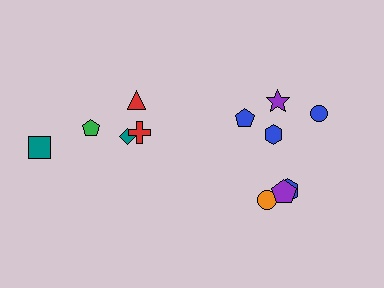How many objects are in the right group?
There are 7 objects.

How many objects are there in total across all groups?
There are 12 objects.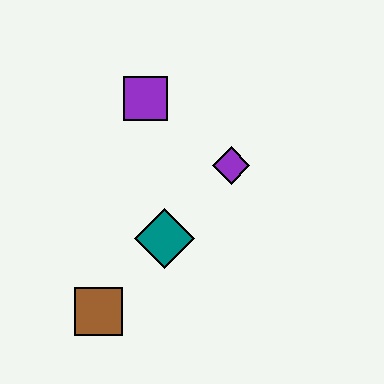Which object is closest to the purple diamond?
The teal diamond is closest to the purple diamond.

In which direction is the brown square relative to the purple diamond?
The brown square is below the purple diamond.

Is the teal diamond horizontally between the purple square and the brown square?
No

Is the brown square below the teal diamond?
Yes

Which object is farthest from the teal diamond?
The purple square is farthest from the teal diamond.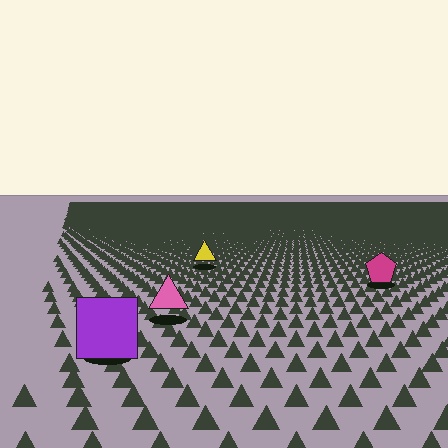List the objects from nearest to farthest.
From nearest to farthest: the purple square, the pink triangle, the magenta pentagon, the yellow triangle.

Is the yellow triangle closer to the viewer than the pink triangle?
No. The pink triangle is closer — you can tell from the texture gradient: the ground texture is coarser near it.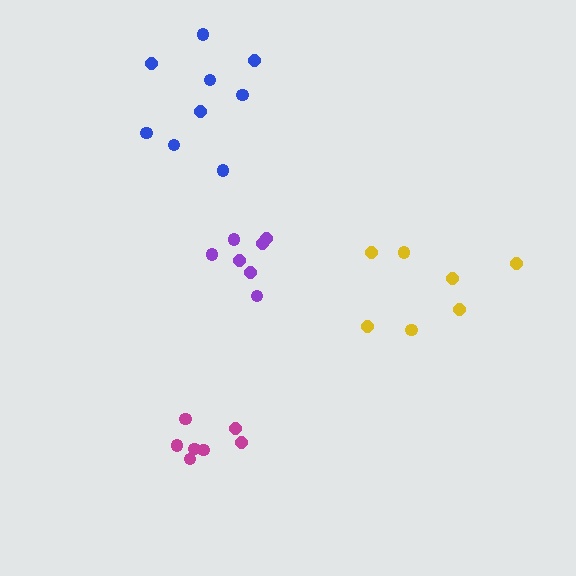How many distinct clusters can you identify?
There are 4 distinct clusters.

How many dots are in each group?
Group 1: 7 dots, Group 2: 7 dots, Group 3: 9 dots, Group 4: 7 dots (30 total).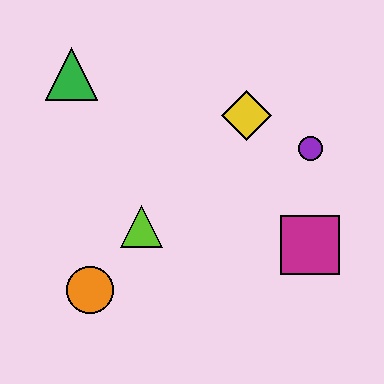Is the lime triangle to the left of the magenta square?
Yes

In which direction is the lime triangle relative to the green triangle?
The lime triangle is below the green triangle.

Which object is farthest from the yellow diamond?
The orange circle is farthest from the yellow diamond.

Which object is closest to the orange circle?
The lime triangle is closest to the orange circle.